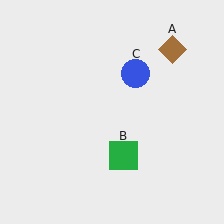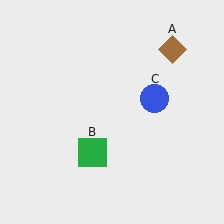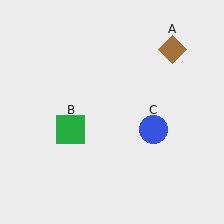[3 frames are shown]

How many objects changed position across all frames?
2 objects changed position: green square (object B), blue circle (object C).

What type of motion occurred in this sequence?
The green square (object B), blue circle (object C) rotated clockwise around the center of the scene.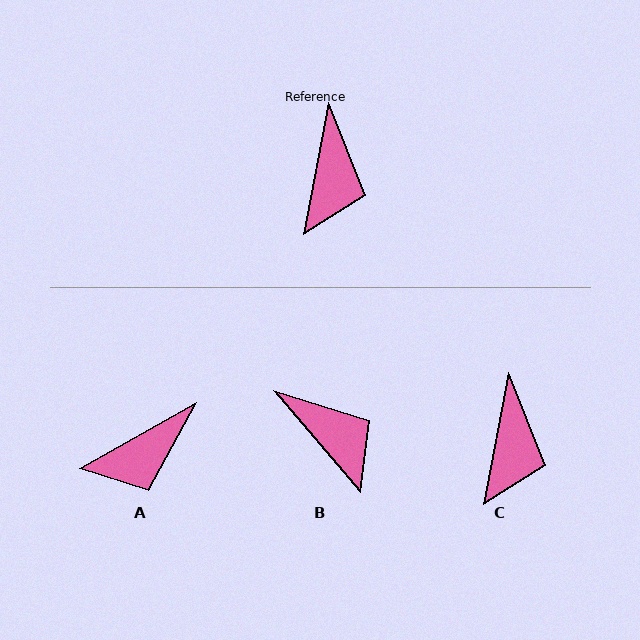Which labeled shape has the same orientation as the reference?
C.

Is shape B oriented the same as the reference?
No, it is off by about 51 degrees.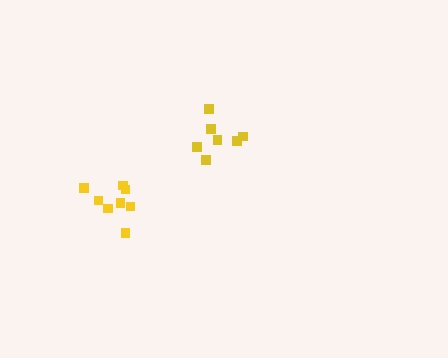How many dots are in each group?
Group 1: 7 dots, Group 2: 8 dots (15 total).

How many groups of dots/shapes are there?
There are 2 groups.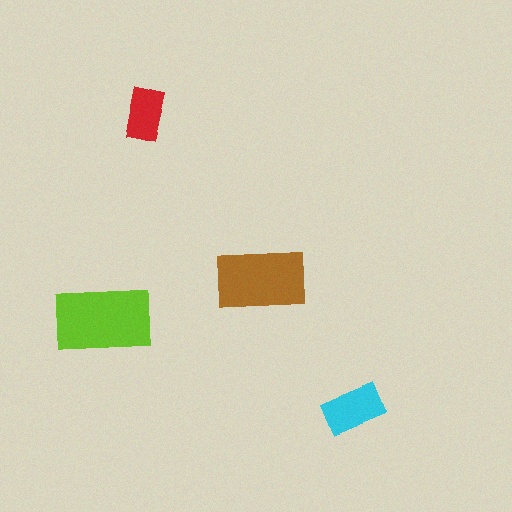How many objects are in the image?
There are 4 objects in the image.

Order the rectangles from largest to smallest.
the lime one, the brown one, the cyan one, the red one.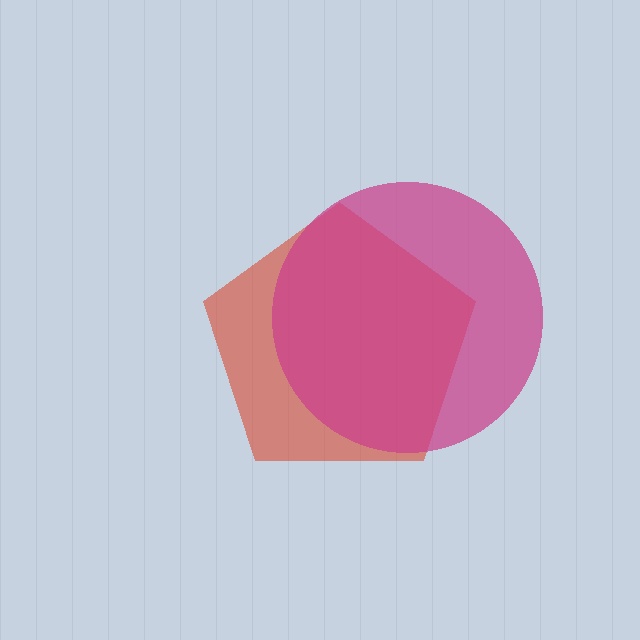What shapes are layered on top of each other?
The layered shapes are: a red pentagon, a magenta circle.